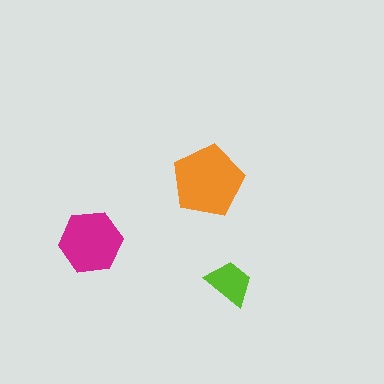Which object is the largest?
The orange pentagon.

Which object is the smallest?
The lime trapezoid.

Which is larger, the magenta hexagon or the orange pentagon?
The orange pentagon.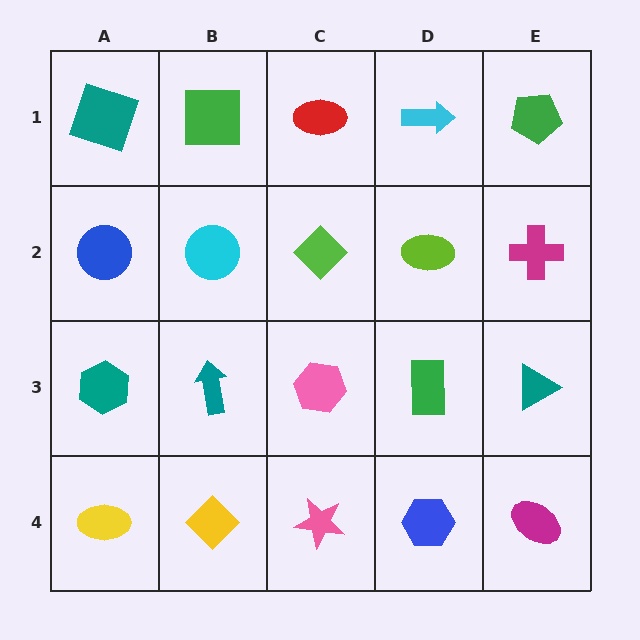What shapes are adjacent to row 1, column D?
A lime ellipse (row 2, column D), a red ellipse (row 1, column C), a green pentagon (row 1, column E).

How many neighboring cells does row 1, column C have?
3.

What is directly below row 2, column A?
A teal hexagon.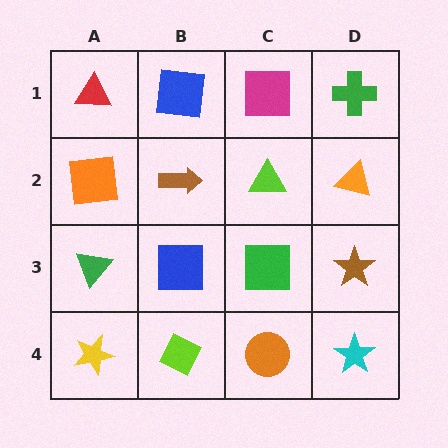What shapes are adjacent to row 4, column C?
A green square (row 3, column C), a lime diamond (row 4, column B), a cyan star (row 4, column D).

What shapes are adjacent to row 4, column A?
A green triangle (row 3, column A), a lime diamond (row 4, column B).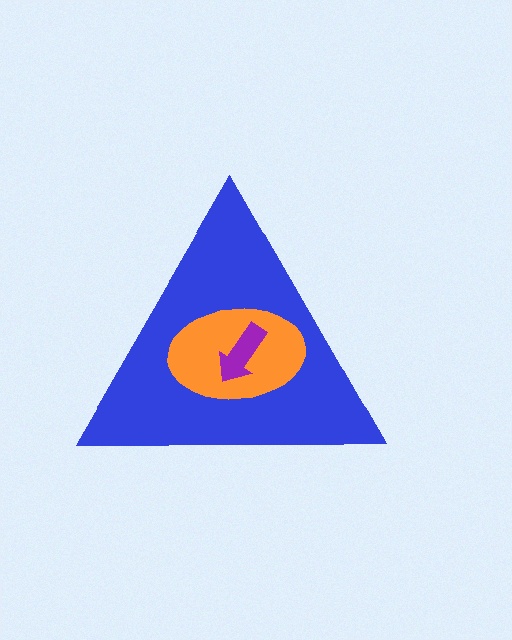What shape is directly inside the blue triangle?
The orange ellipse.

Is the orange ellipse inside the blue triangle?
Yes.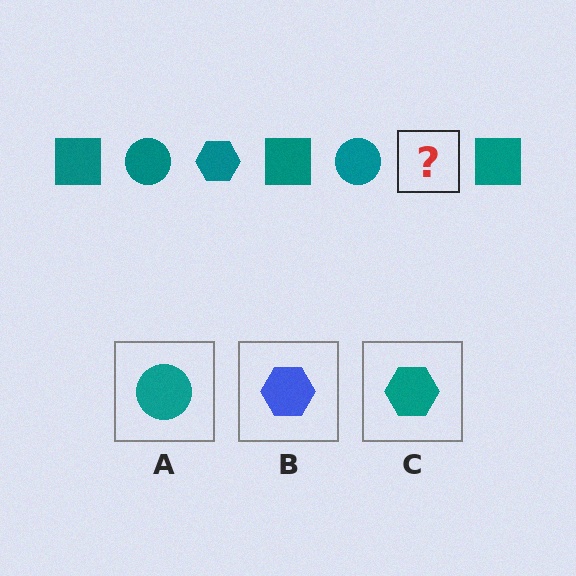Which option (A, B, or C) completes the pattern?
C.